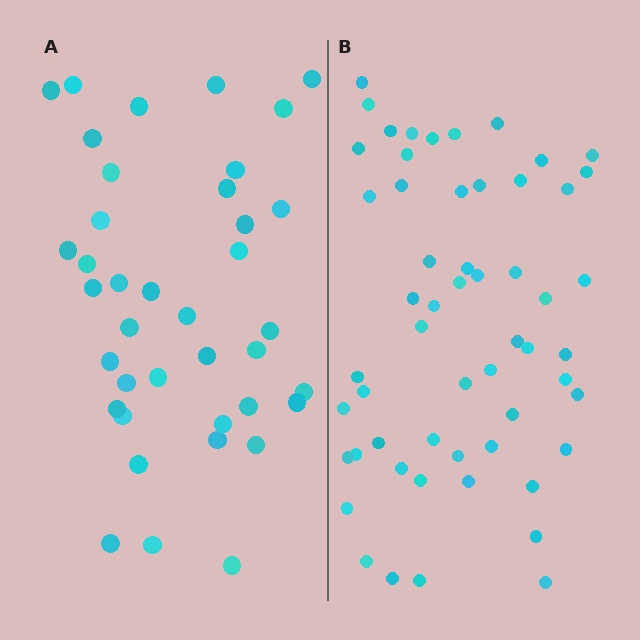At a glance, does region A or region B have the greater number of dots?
Region B (the right region) has more dots.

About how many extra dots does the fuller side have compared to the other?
Region B has approximately 15 more dots than region A.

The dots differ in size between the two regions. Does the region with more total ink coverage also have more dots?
No. Region A has more total ink coverage because its dots are larger, but region B actually contains more individual dots. Total area can be misleading — the number of items is what matters here.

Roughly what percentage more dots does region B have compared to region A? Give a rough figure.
About 45% more.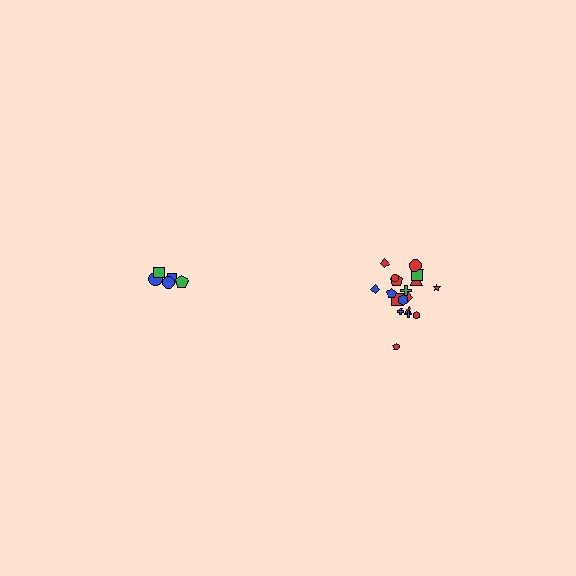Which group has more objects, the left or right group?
The right group.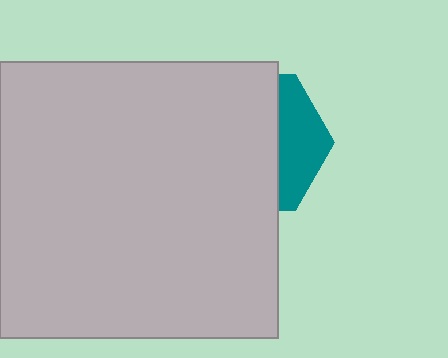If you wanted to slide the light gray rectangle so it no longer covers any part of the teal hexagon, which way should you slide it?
Slide it left — that is the most direct way to separate the two shapes.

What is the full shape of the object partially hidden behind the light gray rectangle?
The partially hidden object is a teal hexagon.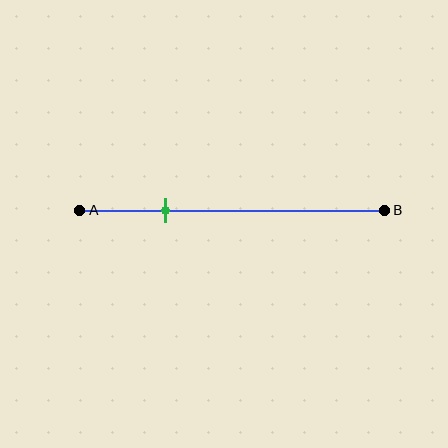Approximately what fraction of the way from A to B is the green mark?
The green mark is approximately 30% of the way from A to B.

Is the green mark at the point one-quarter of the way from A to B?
No, the mark is at about 30% from A, not at the 25% one-quarter point.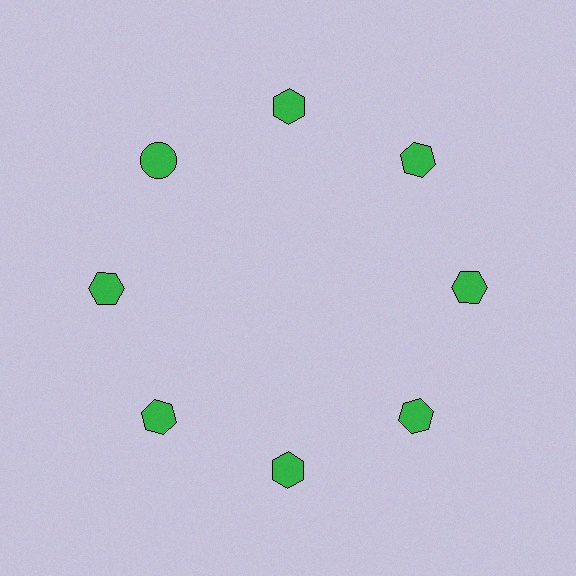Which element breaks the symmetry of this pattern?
The green circle at roughly the 10 o'clock position breaks the symmetry. All other shapes are green hexagons.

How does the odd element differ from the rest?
It has a different shape: circle instead of hexagon.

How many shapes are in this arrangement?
There are 8 shapes arranged in a ring pattern.